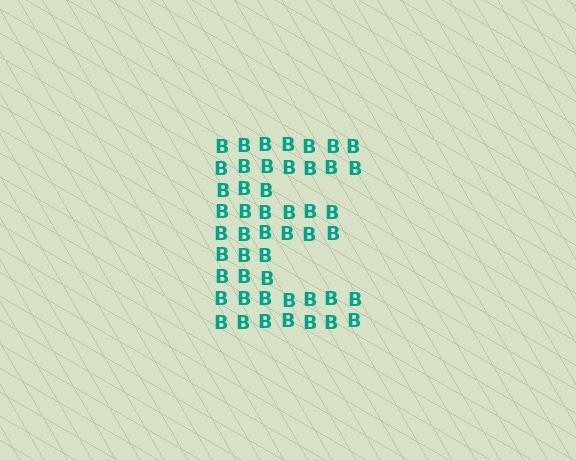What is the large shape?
The large shape is the letter E.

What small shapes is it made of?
It is made of small letter B's.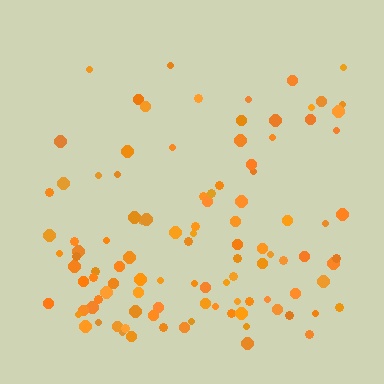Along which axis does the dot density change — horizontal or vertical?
Vertical.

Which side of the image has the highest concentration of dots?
The bottom.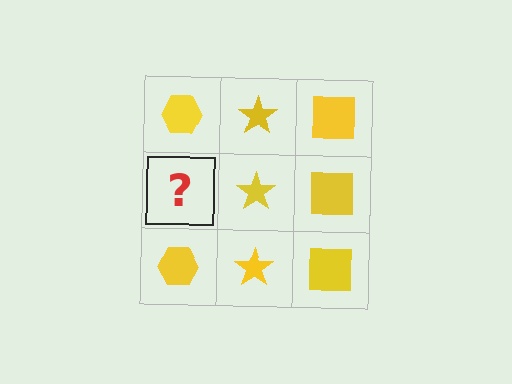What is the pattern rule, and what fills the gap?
The rule is that each column has a consistent shape. The gap should be filled with a yellow hexagon.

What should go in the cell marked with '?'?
The missing cell should contain a yellow hexagon.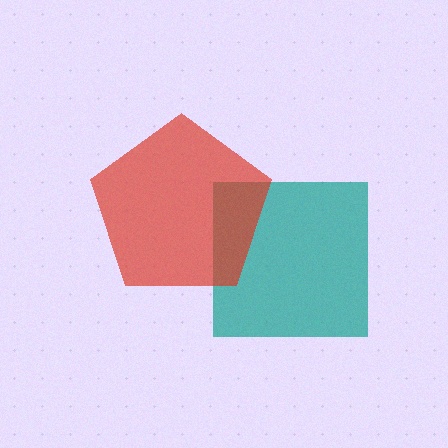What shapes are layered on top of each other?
The layered shapes are: a teal square, a red pentagon.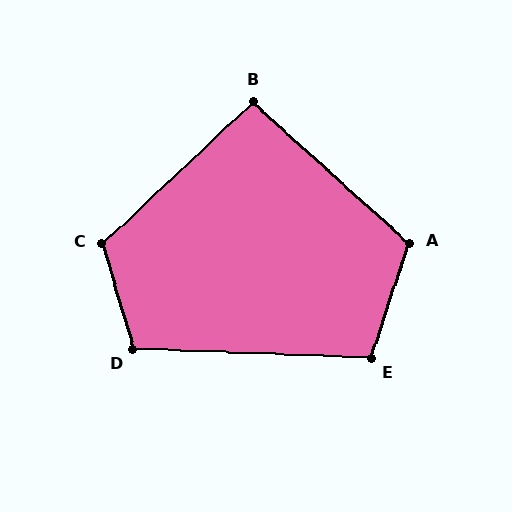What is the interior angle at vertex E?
Approximately 106 degrees (obtuse).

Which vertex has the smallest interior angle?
B, at approximately 95 degrees.